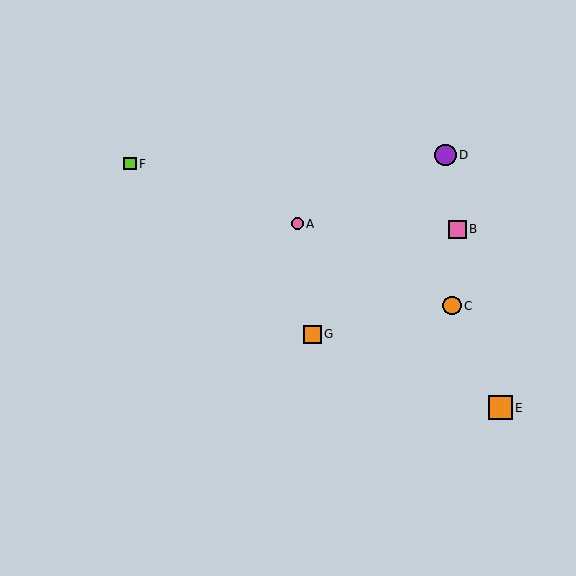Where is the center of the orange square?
The center of the orange square is at (500, 408).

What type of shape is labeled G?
Shape G is an orange square.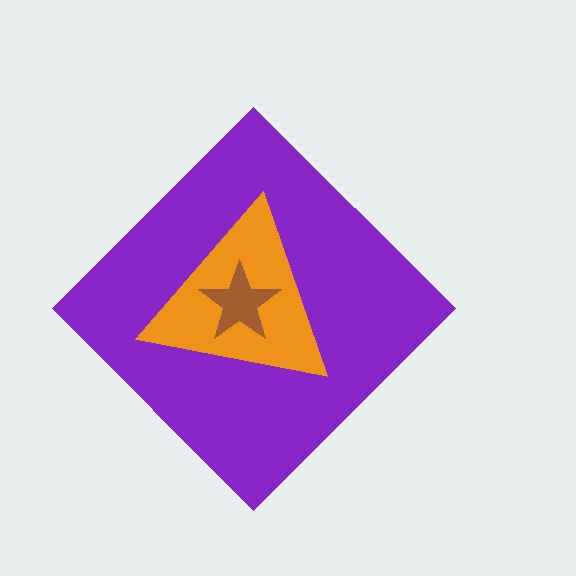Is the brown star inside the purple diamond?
Yes.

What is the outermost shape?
The purple diamond.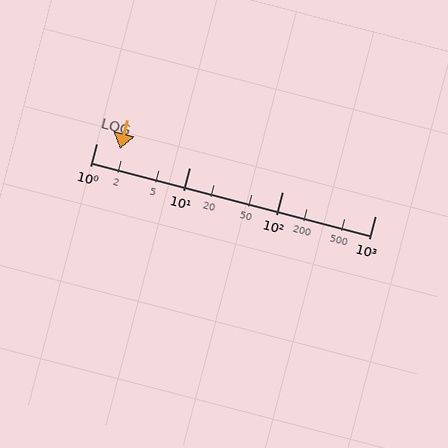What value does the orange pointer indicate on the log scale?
The pointer indicates approximately 1.8.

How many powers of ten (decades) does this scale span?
The scale spans 3 decades, from 1 to 1000.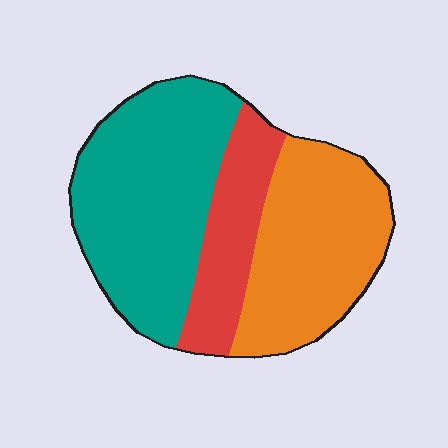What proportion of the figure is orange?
Orange takes up between a quarter and a half of the figure.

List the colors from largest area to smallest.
From largest to smallest: teal, orange, red.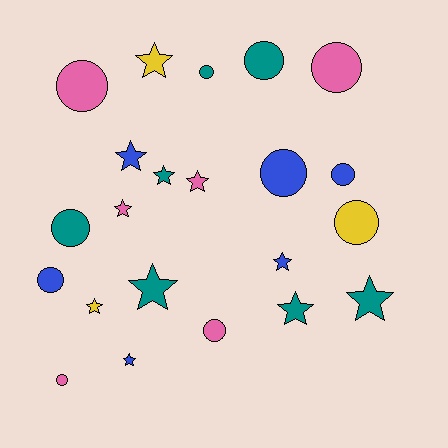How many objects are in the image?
There are 22 objects.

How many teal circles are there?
There are 3 teal circles.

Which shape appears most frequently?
Star, with 11 objects.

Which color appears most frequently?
Teal, with 7 objects.